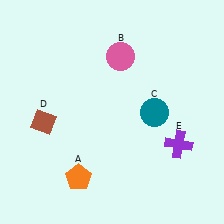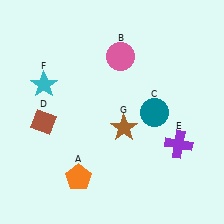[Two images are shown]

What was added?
A cyan star (F), a brown star (G) were added in Image 2.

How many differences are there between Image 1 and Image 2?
There are 2 differences between the two images.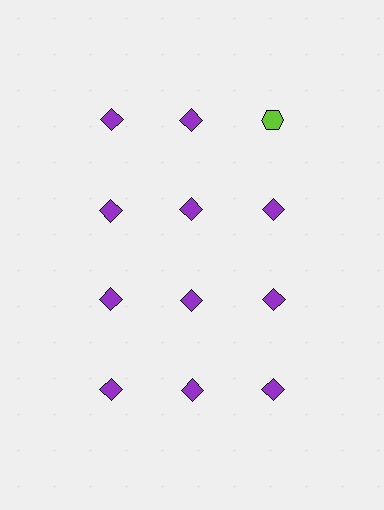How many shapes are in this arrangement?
There are 12 shapes arranged in a grid pattern.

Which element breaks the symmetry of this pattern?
The lime hexagon in the top row, center column breaks the symmetry. All other shapes are purple diamonds.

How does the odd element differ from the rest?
It differs in both color (lime instead of purple) and shape (hexagon instead of diamond).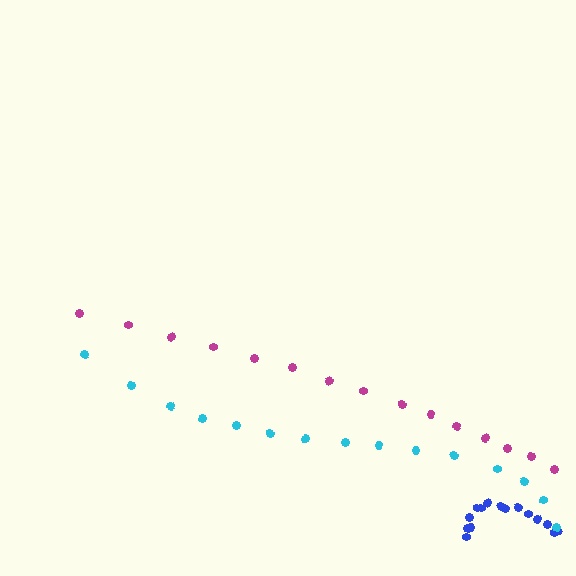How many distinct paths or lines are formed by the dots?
There are 3 distinct paths.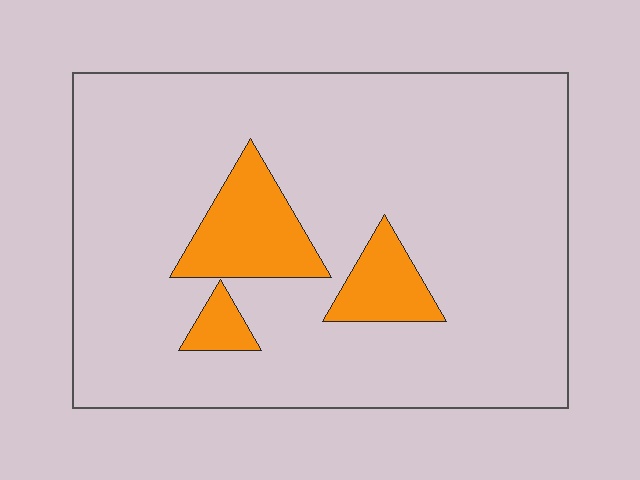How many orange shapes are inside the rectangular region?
3.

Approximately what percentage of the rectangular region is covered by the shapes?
Approximately 15%.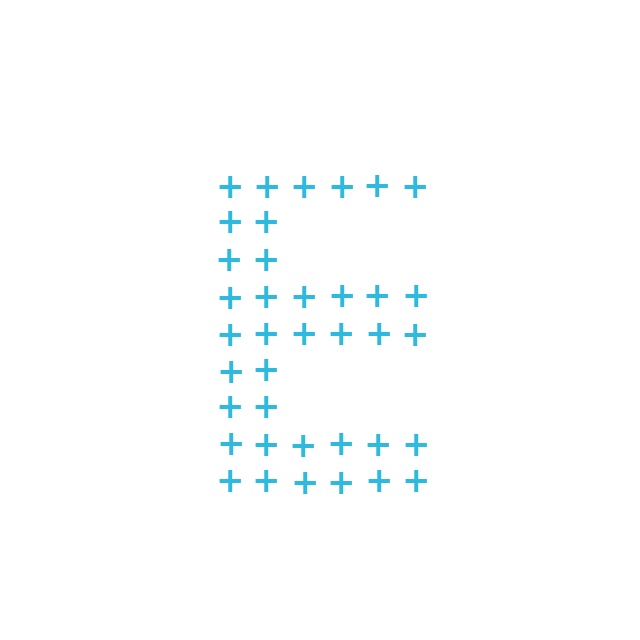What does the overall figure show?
The overall figure shows the letter E.